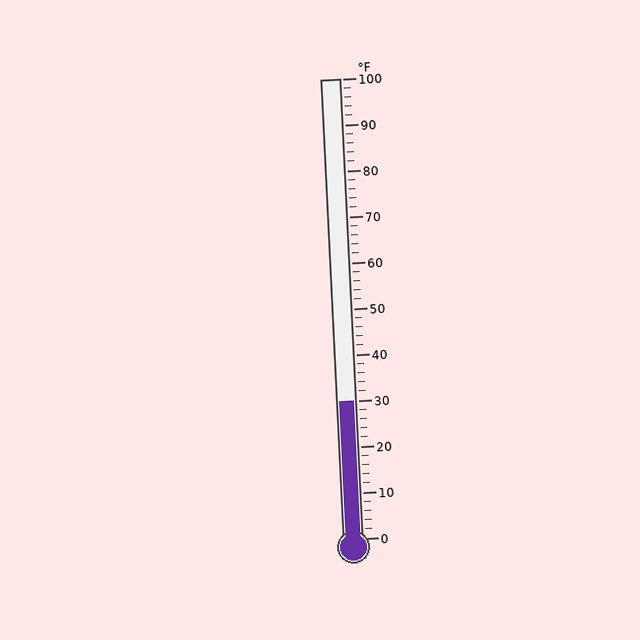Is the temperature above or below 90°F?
The temperature is below 90°F.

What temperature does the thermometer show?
The thermometer shows approximately 30°F.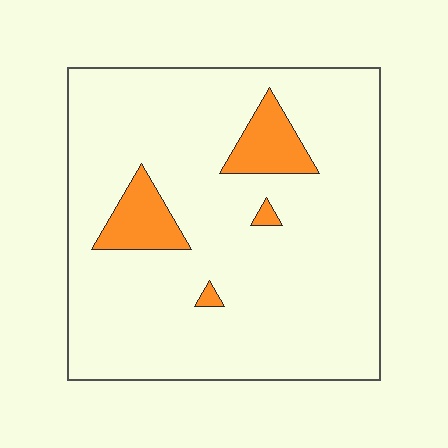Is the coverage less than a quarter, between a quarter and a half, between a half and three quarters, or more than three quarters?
Less than a quarter.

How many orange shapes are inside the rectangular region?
4.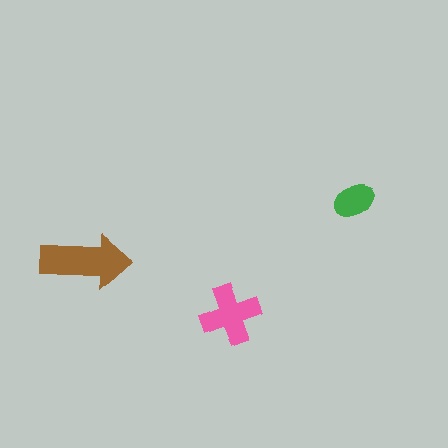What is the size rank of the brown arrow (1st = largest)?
1st.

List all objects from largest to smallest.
The brown arrow, the pink cross, the green ellipse.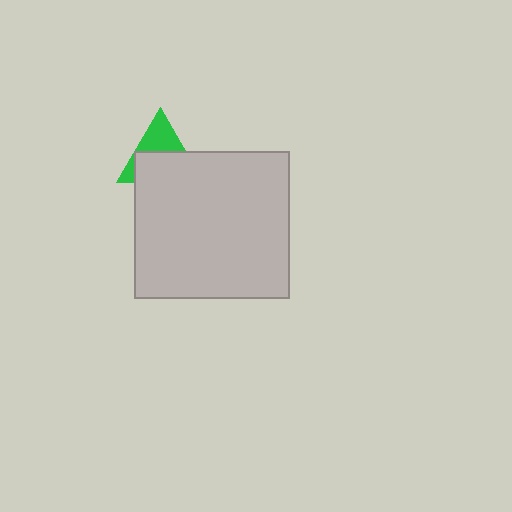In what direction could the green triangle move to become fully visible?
The green triangle could move up. That would shift it out from behind the light gray rectangle entirely.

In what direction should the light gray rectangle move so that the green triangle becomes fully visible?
The light gray rectangle should move down. That is the shortest direction to clear the overlap and leave the green triangle fully visible.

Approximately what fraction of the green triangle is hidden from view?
Roughly 58% of the green triangle is hidden behind the light gray rectangle.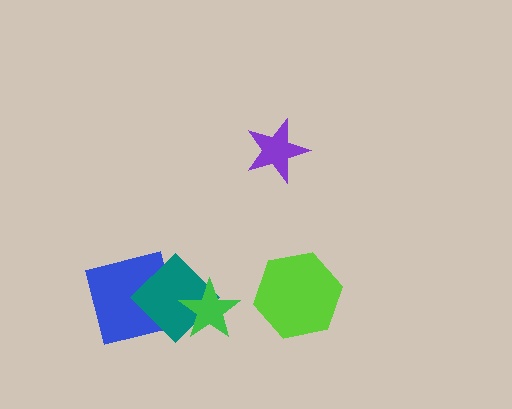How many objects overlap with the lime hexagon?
0 objects overlap with the lime hexagon.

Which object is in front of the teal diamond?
The green star is in front of the teal diamond.